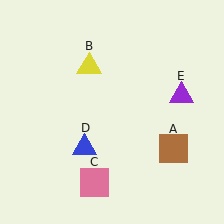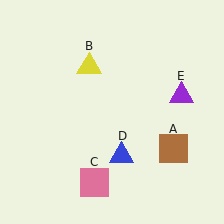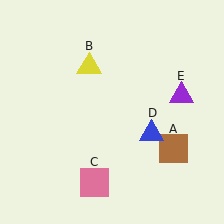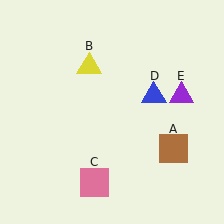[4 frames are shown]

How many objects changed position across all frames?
1 object changed position: blue triangle (object D).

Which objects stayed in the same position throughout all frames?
Brown square (object A) and yellow triangle (object B) and pink square (object C) and purple triangle (object E) remained stationary.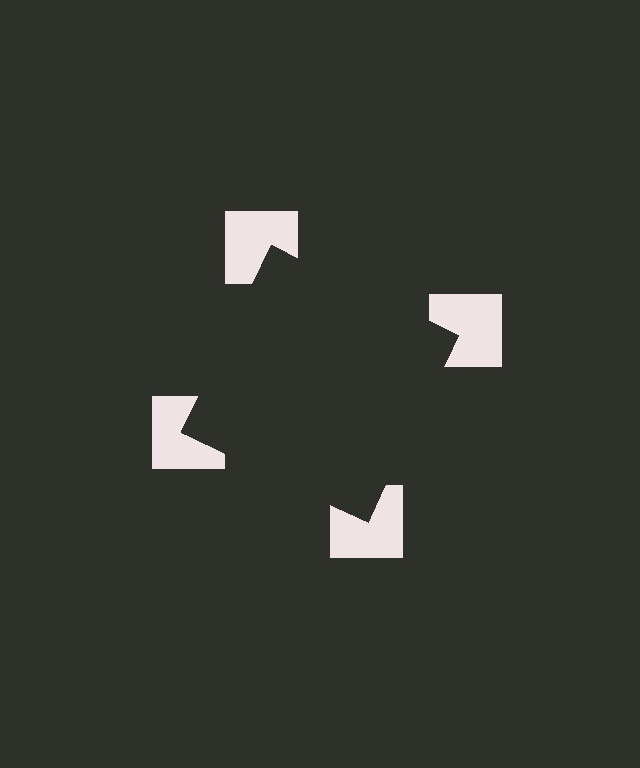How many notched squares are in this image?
There are 4 — one at each vertex of the illusory square.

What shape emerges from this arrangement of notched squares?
An illusory square — its edges are inferred from the aligned wedge cuts in the notched squares, not physically drawn.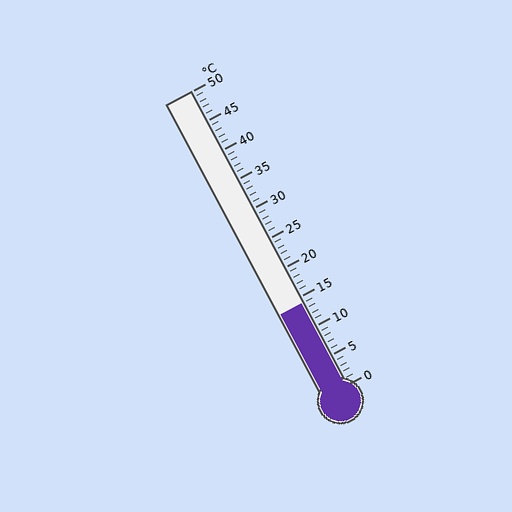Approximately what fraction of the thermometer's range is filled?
The thermometer is filled to approximately 30% of its range.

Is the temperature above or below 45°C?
The temperature is below 45°C.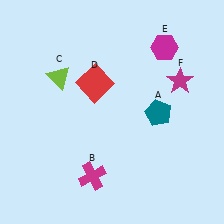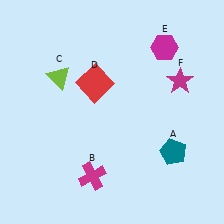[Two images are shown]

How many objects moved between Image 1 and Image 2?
1 object moved between the two images.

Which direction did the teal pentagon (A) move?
The teal pentagon (A) moved down.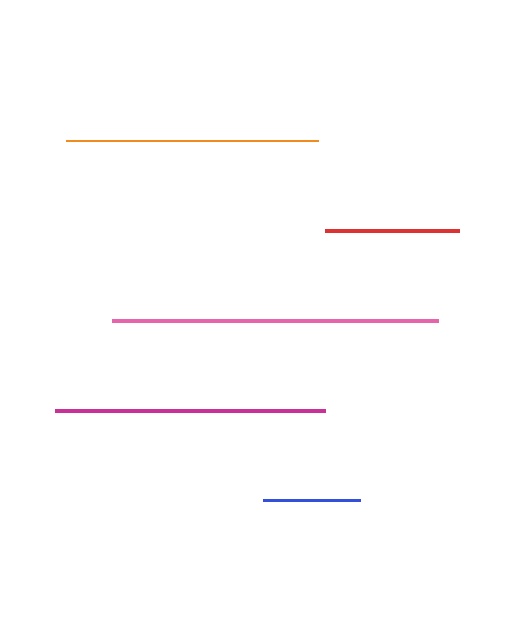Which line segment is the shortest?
The blue line is the shortest at approximately 97 pixels.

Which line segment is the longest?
The pink line is the longest at approximately 327 pixels.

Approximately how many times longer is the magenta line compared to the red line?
The magenta line is approximately 2.0 times the length of the red line.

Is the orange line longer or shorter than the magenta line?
The magenta line is longer than the orange line.